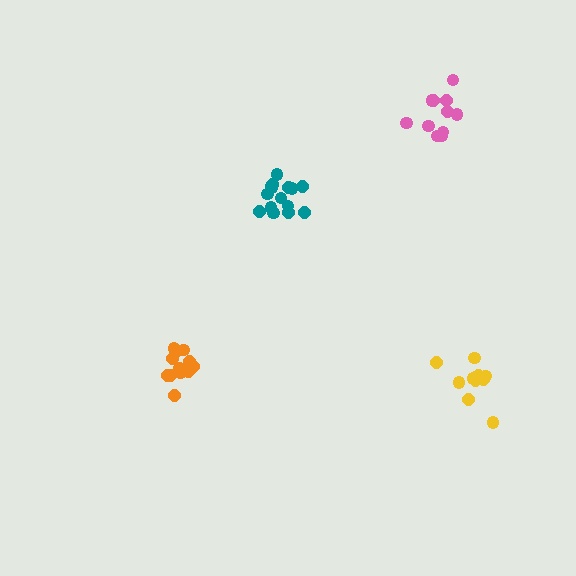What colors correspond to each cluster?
The clusters are colored: yellow, pink, teal, orange.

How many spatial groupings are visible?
There are 4 spatial groupings.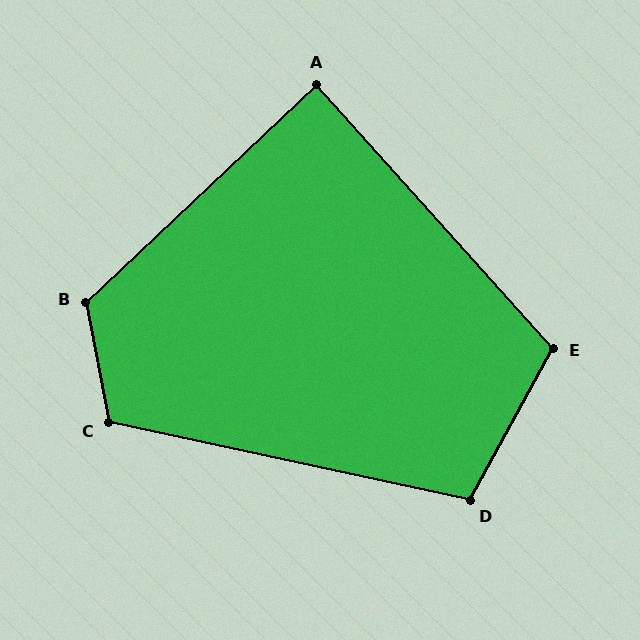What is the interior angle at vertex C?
Approximately 113 degrees (obtuse).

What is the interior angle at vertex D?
Approximately 106 degrees (obtuse).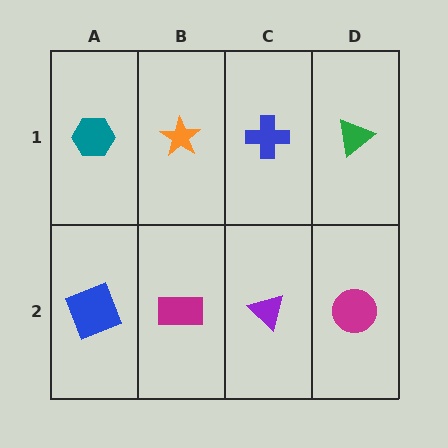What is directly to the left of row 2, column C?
A magenta rectangle.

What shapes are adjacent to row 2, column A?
A teal hexagon (row 1, column A), a magenta rectangle (row 2, column B).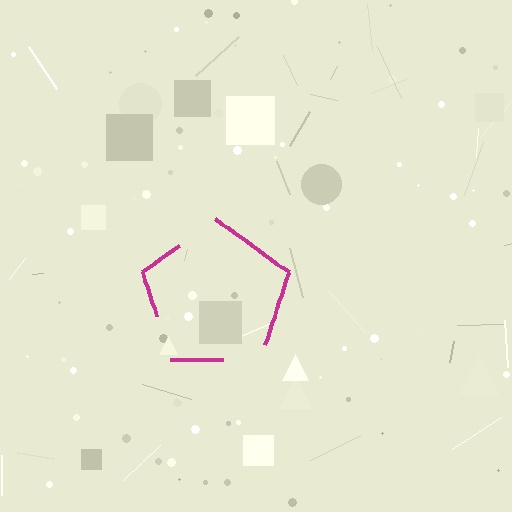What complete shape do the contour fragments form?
The contour fragments form a pentagon.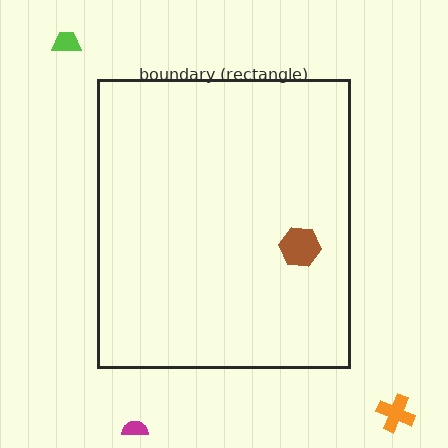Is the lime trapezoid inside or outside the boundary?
Outside.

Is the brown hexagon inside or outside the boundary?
Inside.